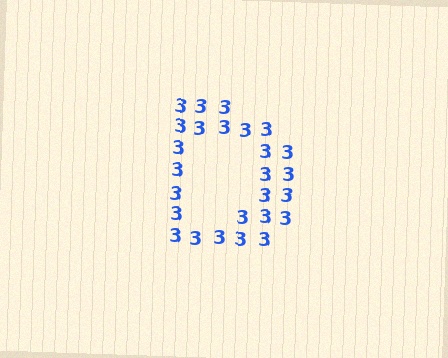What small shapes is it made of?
It is made of small digit 3's.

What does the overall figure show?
The overall figure shows the letter D.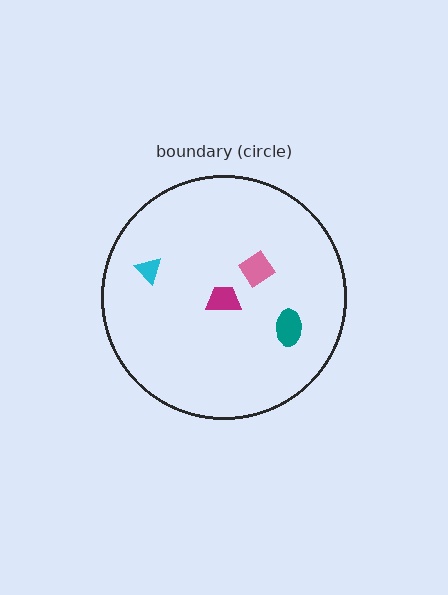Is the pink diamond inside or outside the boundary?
Inside.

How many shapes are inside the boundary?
4 inside, 0 outside.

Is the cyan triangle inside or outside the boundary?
Inside.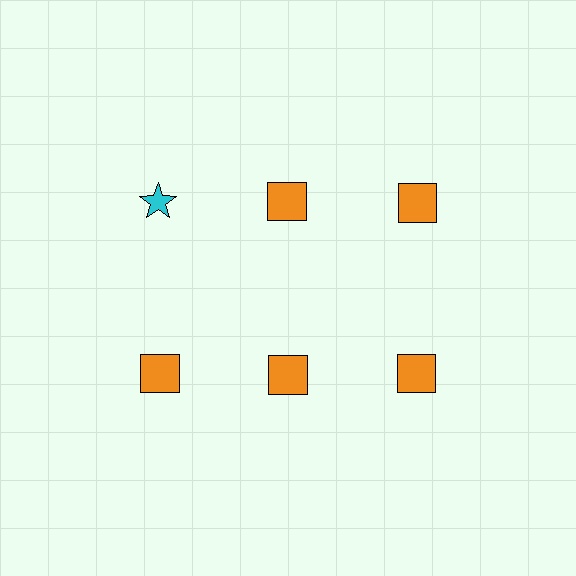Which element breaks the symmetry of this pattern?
The cyan star in the top row, leftmost column breaks the symmetry. All other shapes are orange squares.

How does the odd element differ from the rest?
It differs in both color (cyan instead of orange) and shape (star instead of square).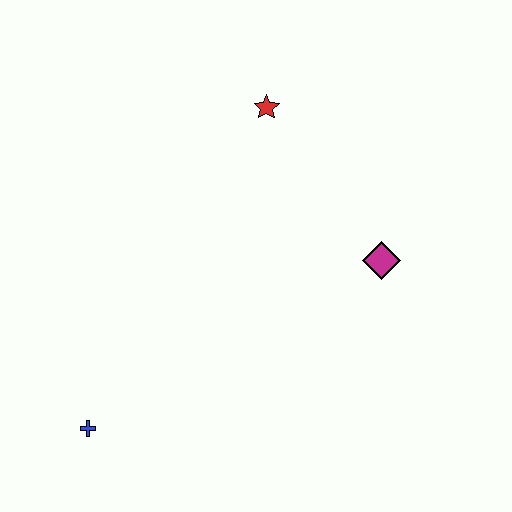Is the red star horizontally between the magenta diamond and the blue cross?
Yes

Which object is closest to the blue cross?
The magenta diamond is closest to the blue cross.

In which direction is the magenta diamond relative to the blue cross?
The magenta diamond is to the right of the blue cross.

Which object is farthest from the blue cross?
The red star is farthest from the blue cross.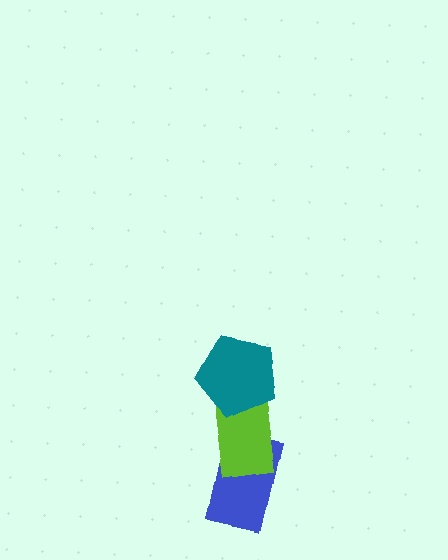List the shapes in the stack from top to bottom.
From top to bottom: the teal pentagon, the lime rectangle, the blue rectangle.